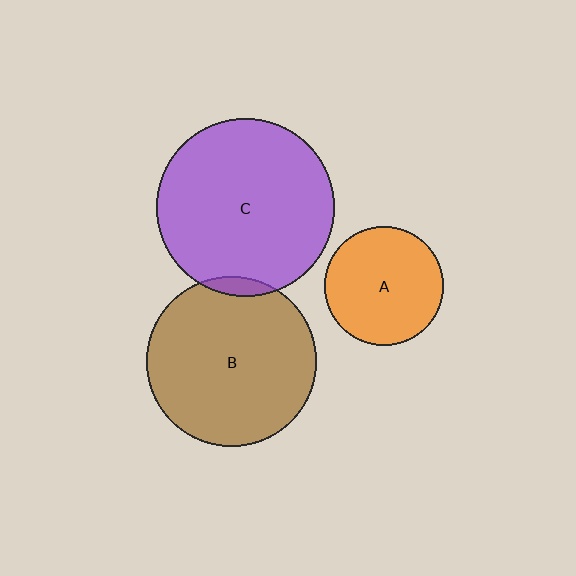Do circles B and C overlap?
Yes.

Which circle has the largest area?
Circle C (purple).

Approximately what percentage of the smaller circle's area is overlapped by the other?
Approximately 5%.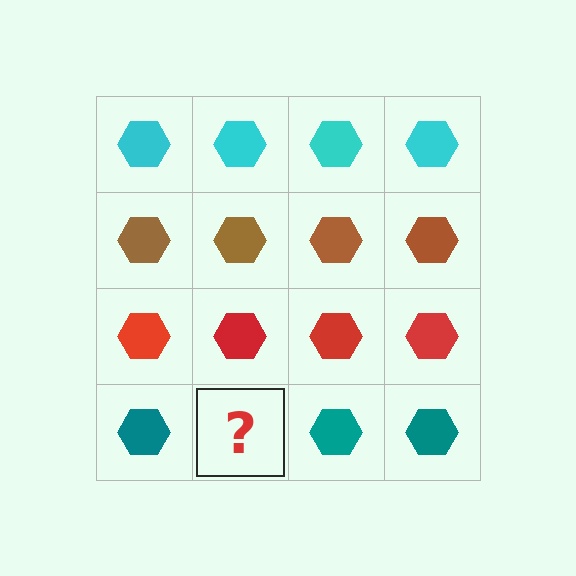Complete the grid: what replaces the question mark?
The question mark should be replaced with a teal hexagon.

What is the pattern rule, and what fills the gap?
The rule is that each row has a consistent color. The gap should be filled with a teal hexagon.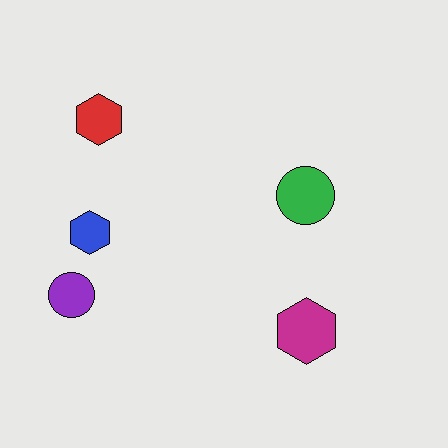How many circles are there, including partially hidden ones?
There are 2 circles.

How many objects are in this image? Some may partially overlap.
There are 5 objects.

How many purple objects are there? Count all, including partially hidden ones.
There is 1 purple object.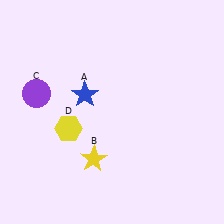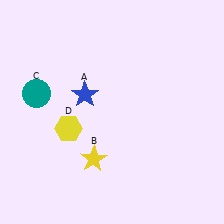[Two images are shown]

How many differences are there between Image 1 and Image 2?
There is 1 difference between the two images.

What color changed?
The circle (C) changed from purple in Image 1 to teal in Image 2.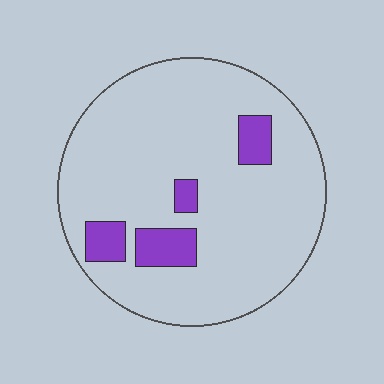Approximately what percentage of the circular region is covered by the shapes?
Approximately 10%.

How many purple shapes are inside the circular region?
4.